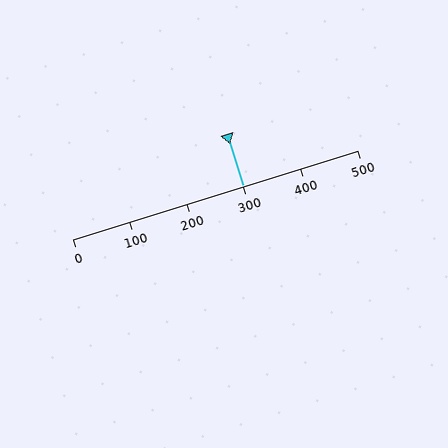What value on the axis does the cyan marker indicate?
The marker indicates approximately 300.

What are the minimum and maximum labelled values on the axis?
The axis runs from 0 to 500.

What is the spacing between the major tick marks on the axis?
The major ticks are spaced 100 apart.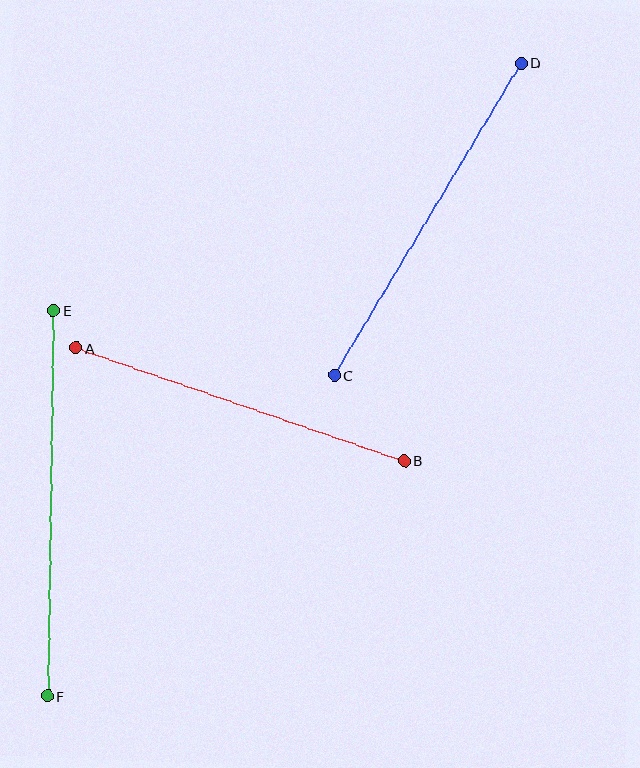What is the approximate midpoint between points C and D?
The midpoint is at approximately (428, 219) pixels.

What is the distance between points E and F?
The distance is approximately 386 pixels.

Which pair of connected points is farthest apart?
Points E and F are farthest apart.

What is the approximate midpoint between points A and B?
The midpoint is at approximately (240, 404) pixels.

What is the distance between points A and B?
The distance is approximately 347 pixels.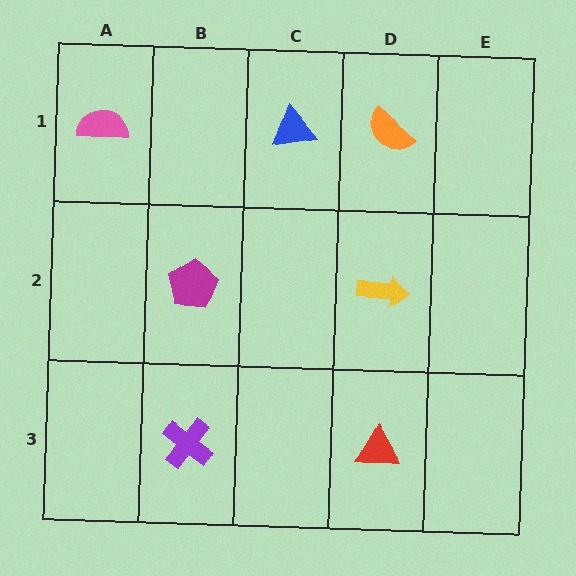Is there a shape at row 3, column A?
No, that cell is empty.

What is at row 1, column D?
An orange semicircle.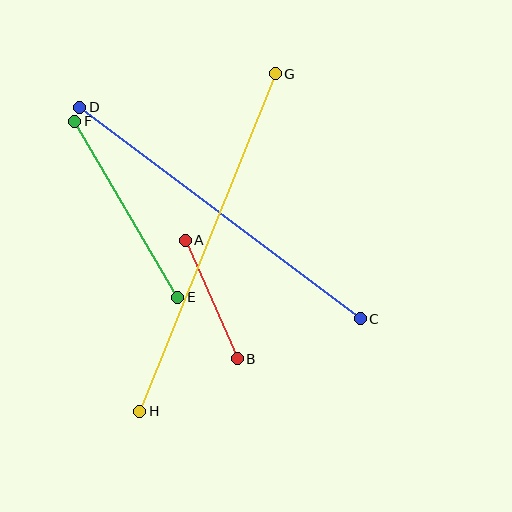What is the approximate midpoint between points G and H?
The midpoint is at approximately (207, 243) pixels.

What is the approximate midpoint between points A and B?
The midpoint is at approximately (211, 299) pixels.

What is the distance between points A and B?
The distance is approximately 129 pixels.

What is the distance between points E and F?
The distance is approximately 204 pixels.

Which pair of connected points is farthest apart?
Points G and H are farthest apart.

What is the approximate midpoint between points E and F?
The midpoint is at approximately (126, 209) pixels.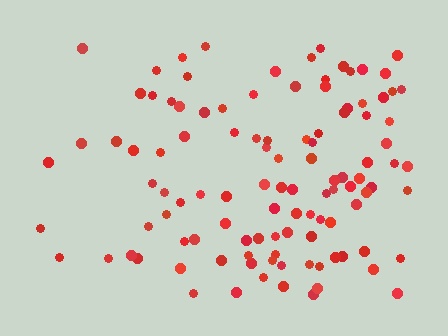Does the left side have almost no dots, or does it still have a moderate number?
Still a moderate number, just noticeably fewer than the right.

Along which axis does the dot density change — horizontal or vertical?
Horizontal.